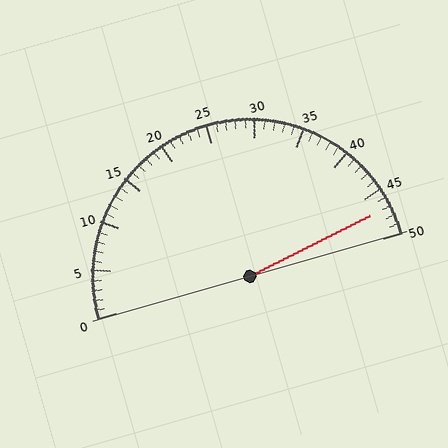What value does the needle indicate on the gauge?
The needle indicates approximately 47.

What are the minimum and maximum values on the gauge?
The gauge ranges from 0 to 50.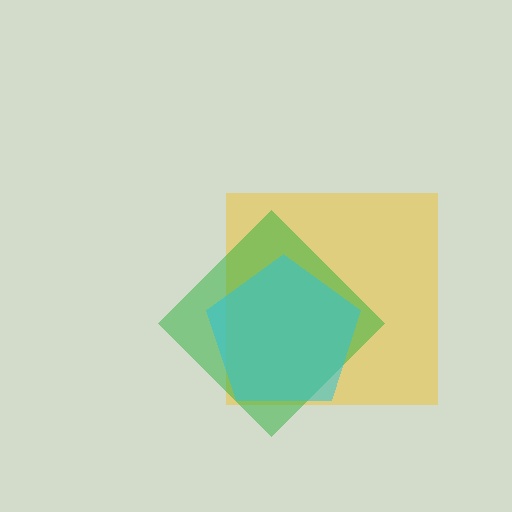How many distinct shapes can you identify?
There are 3 distinct shapes: a yellow square, a green diamond, a cyan pentagon.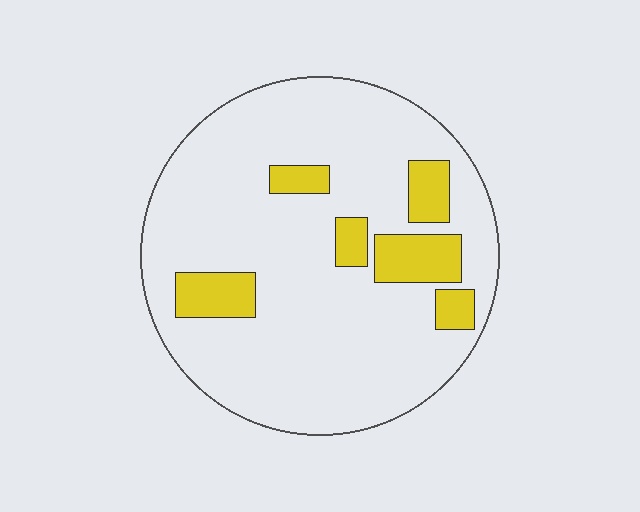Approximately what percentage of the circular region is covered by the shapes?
Approximately 15%.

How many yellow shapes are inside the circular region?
6.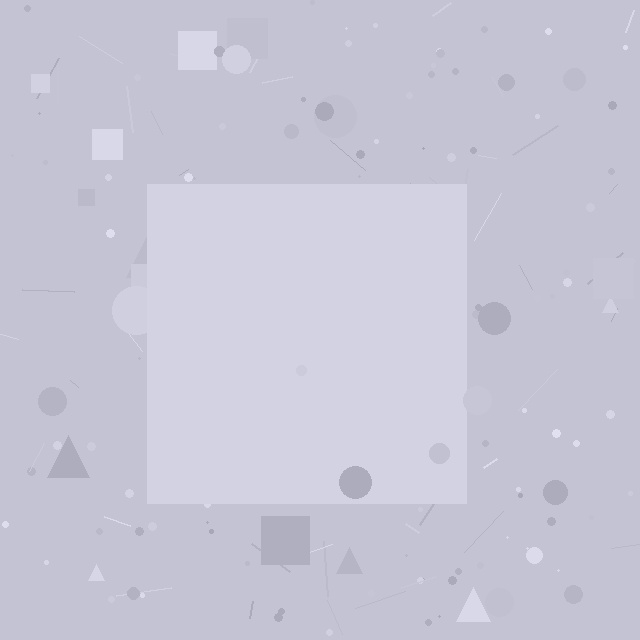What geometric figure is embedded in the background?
A square is embedded in the background.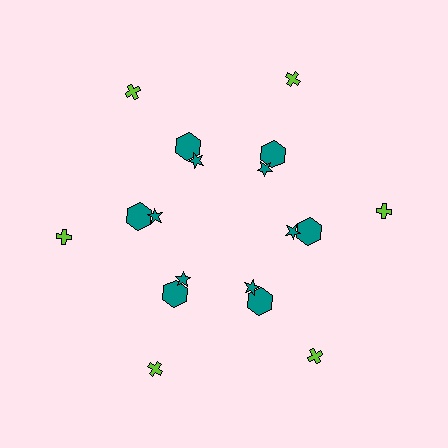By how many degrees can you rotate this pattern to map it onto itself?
The pattern maps onto itself every 60 degrees of rotation.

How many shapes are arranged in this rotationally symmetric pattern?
There are 18 shapes, arranged in 6 groups of 3.